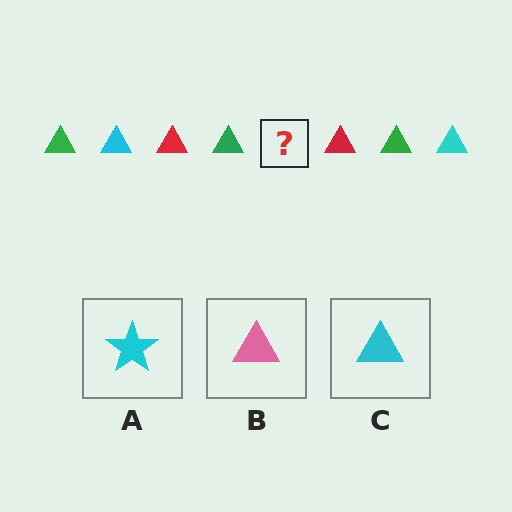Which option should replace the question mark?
Option C.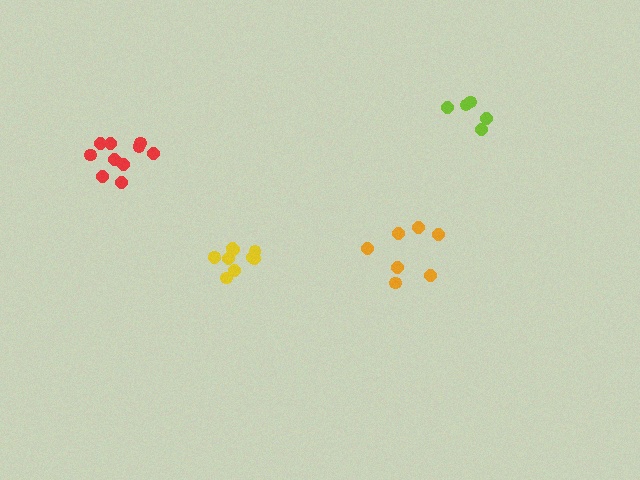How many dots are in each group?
Group 1: 5 dots, Group 2: 7 dots, Group 3: 10 dots, Group 4: 10 dots (32 total).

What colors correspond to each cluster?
The clusters are colored: lime, orange, yellow, red.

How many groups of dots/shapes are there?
There are 4 groups.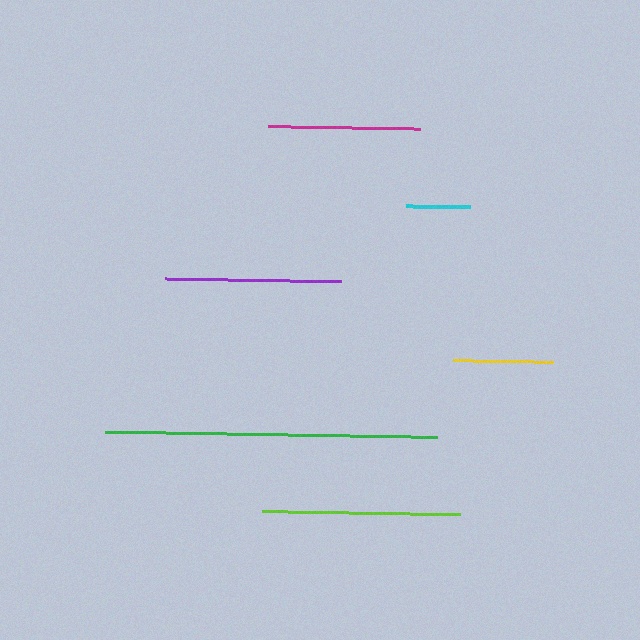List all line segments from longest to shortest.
From longest to shortest: green, lime, purple, magenta, yellow, cyan.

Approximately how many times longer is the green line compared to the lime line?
The green line is approximately 1.7 times the length of the lime line.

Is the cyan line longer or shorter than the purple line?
The purple line is longer than the cyan line.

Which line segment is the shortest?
The cyan line is the shortest at approximately 63 pixels.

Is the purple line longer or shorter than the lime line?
The lime line is longer than the purple line.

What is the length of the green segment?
The green segment is approximately 332 pixels long.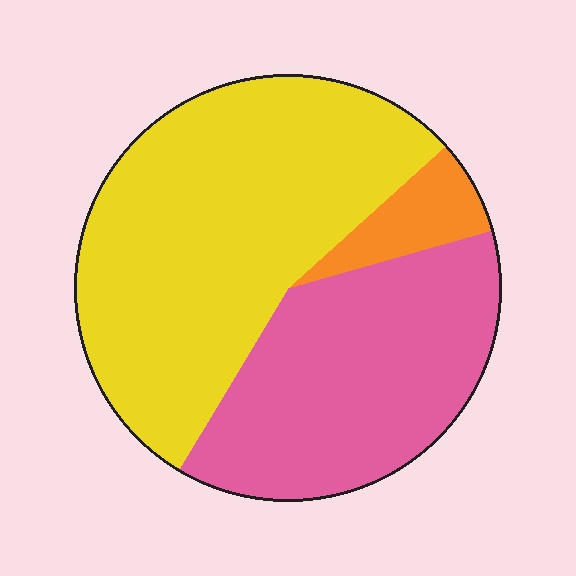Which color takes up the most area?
Yellow, at roughly 55%.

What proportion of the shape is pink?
Pink covers about 40% of the shape.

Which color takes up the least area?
Orange, at roughly 5%.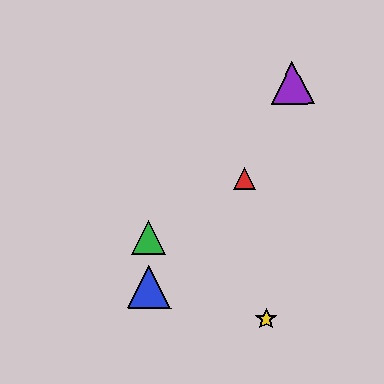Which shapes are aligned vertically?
The blue triangle, the green triangle are aligned vertically.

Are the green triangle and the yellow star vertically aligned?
No, the green triangle is at x≈149 and the yellow star is at x≈266.